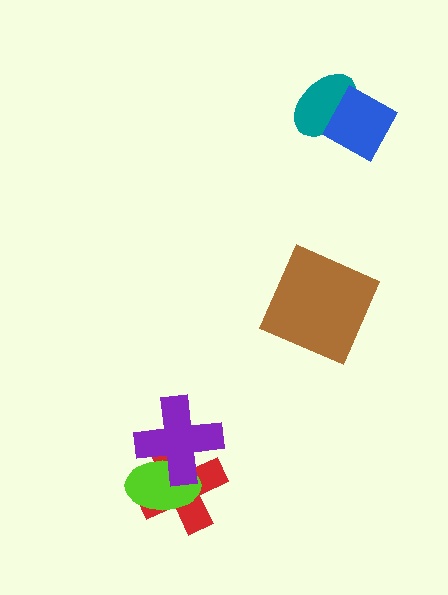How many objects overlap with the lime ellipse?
2 objects overlap with the lime ellipse.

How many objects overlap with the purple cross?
2 objects overlap with the purple cross.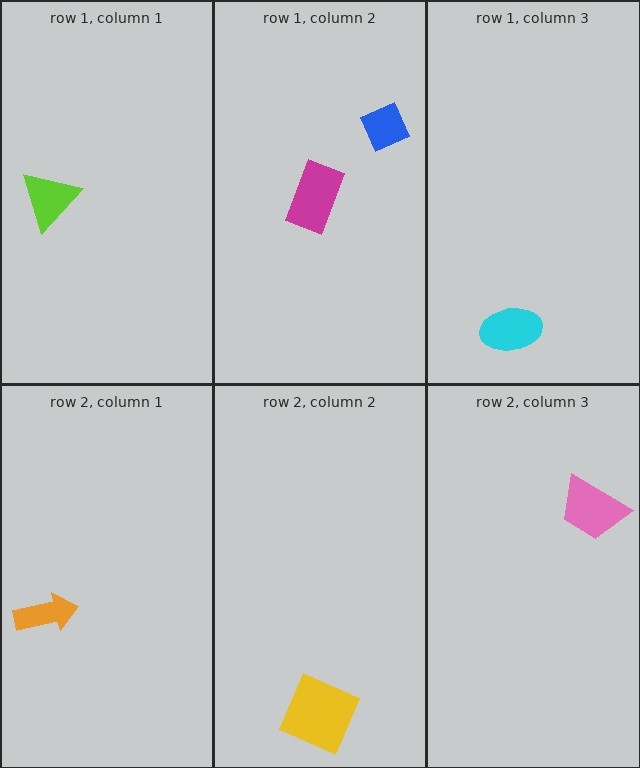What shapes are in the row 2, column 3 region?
The pink trapezoid.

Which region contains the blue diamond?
The row 1, column 2 region.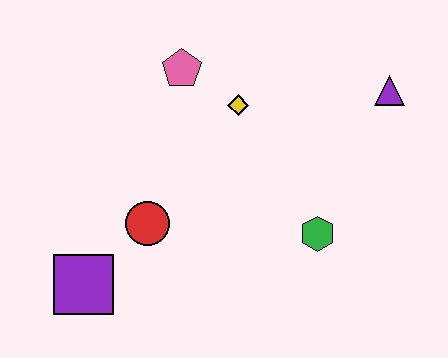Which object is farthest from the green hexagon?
The purple square is farthest from the green hexagon.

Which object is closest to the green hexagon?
The yellow diamond is closest to the green hexagon.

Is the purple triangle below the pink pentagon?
Yes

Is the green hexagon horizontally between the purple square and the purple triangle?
Yes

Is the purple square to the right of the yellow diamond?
No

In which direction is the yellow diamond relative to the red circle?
The yellow diamond is above the red circle.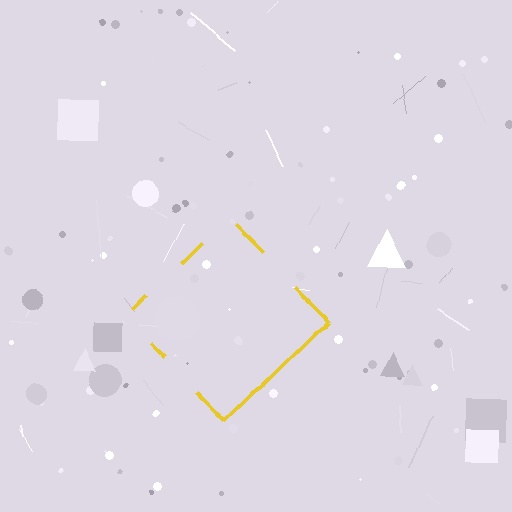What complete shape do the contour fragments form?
The contour fragments form a diamond.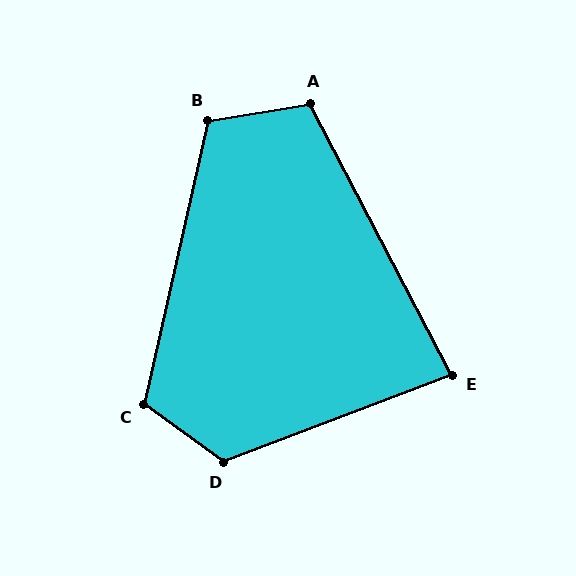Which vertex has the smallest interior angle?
E, at approximately 83 degrees.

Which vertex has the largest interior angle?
D, at approximately 123 degrees.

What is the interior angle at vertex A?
Approximately 108 degrees (obtuse).